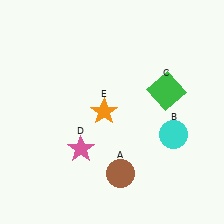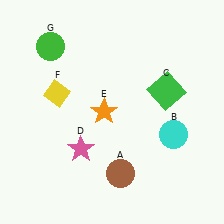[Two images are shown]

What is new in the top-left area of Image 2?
A green circle (G) was added in the top-left area of Image 2.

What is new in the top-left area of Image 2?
A yellow diamond (F) was added in the top-left area of Image 2.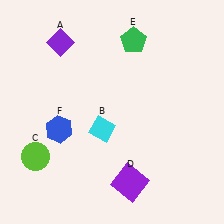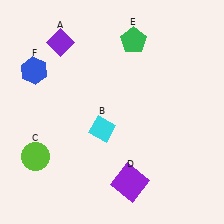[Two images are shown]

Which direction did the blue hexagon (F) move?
The blue hexagon (F) moved up.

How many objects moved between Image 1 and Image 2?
1 object moved between the two images.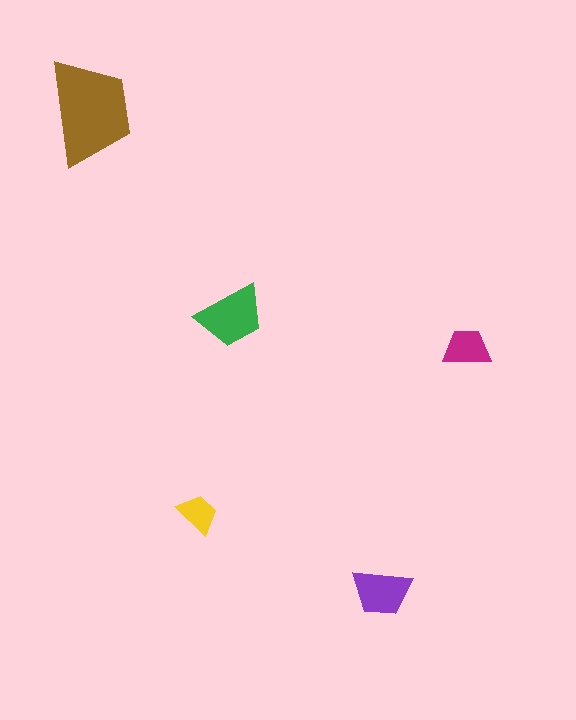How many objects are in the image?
There are 5 objects in the image.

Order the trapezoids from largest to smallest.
the brown one, the green one, the purple one, the magenta one, the yellow one.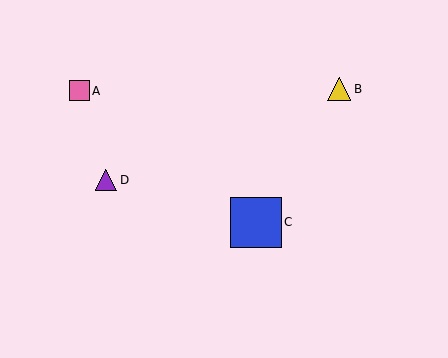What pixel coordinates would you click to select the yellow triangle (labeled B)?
Click at (339, 89) to select the yellow triangle B.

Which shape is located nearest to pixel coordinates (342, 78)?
The yellow triangle (labeled B) at (339, 89) is nearest to that location.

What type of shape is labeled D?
Shape D is a purple triangle.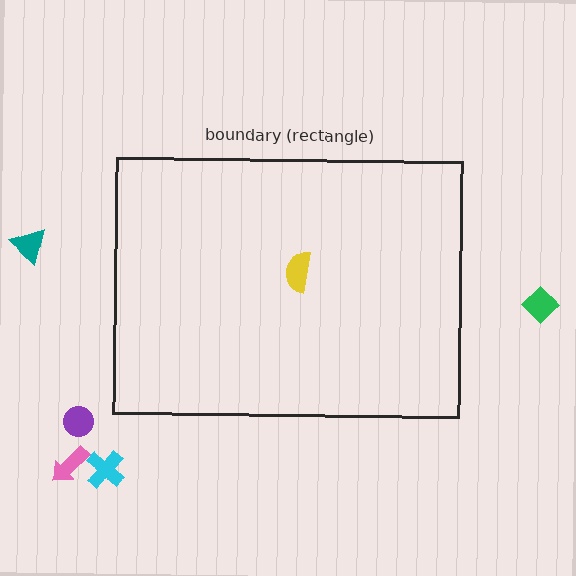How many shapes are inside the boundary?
1 inside, 5 outside.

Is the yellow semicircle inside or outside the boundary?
Inside.